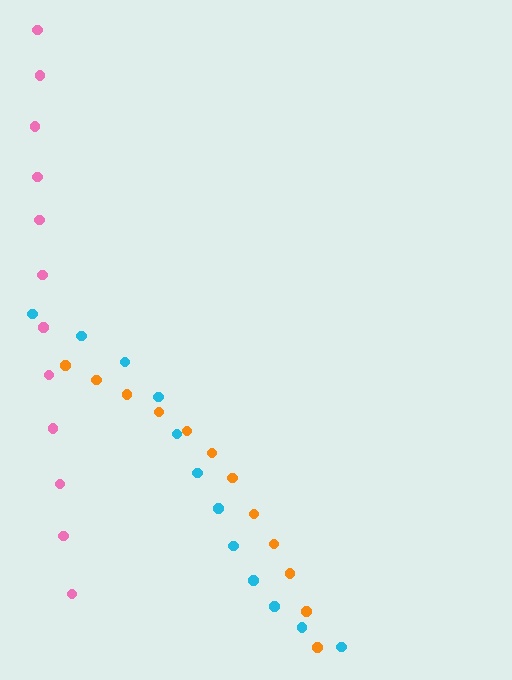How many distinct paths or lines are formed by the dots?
There are 3 distinct paths.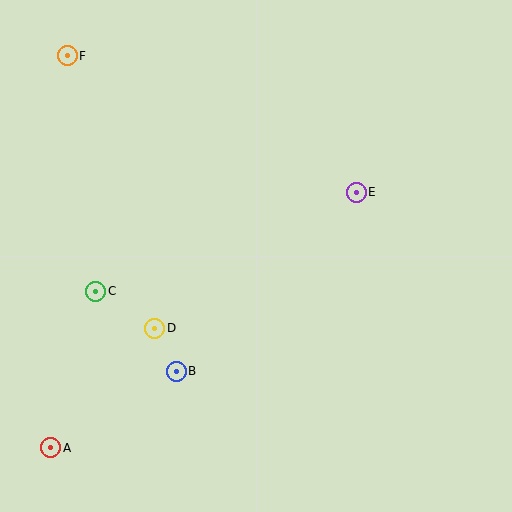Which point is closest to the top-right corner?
Point E is closest to the top-right corner.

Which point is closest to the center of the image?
Point E at (356, 192) is closest to the center.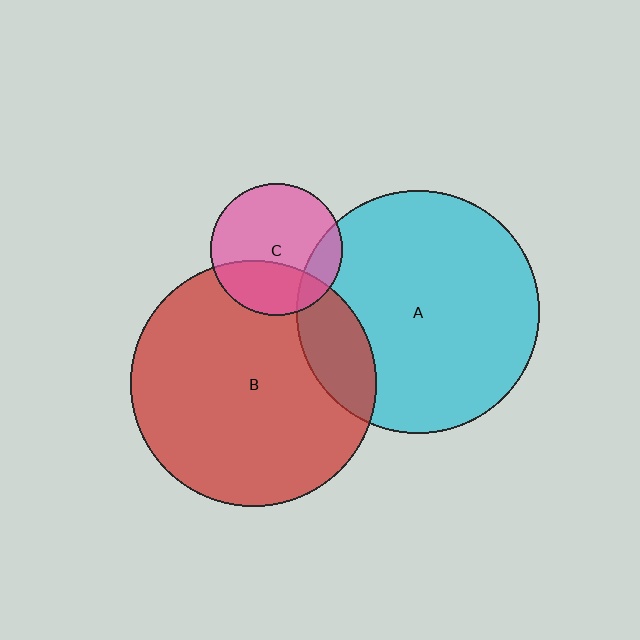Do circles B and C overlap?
Yes.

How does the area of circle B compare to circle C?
Approximately 3.5 times.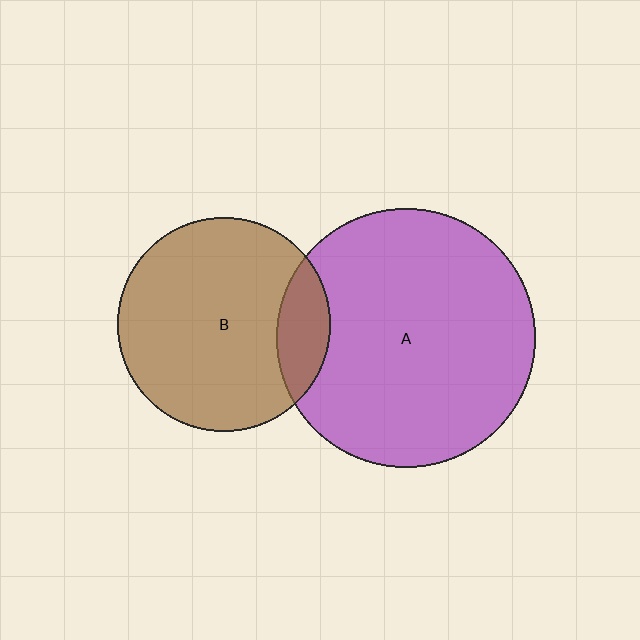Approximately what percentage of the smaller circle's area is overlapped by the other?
Approximately 15%.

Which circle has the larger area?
Circle A (purple).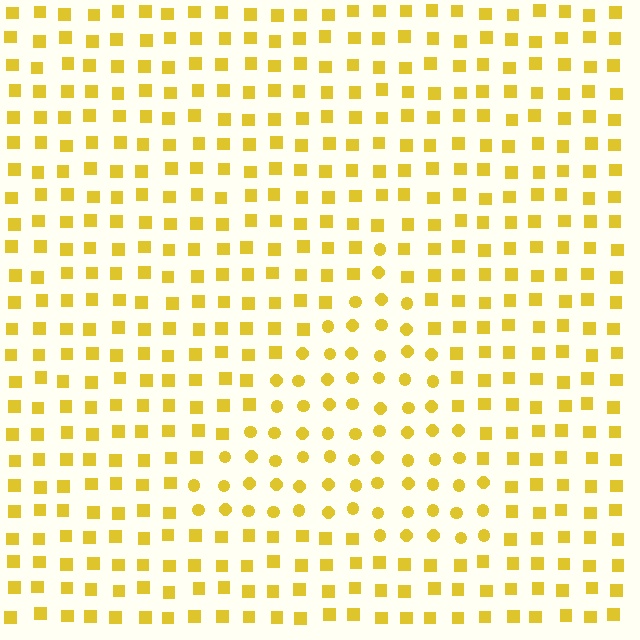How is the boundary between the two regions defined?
The boundary is defined by a change in element shape: circles inside vs. squares outside. All elements share the same color and spacing.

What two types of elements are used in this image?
The image uses circles inside the triangle region and squares outside it.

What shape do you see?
I see a triangle.